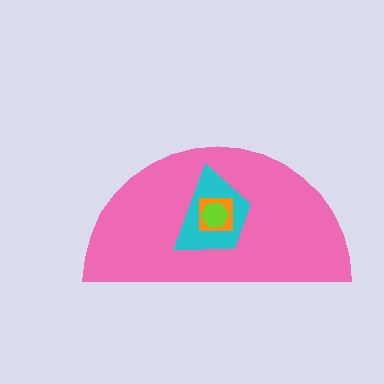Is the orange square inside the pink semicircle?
Yes.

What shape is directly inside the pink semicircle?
The cyan trapezoid.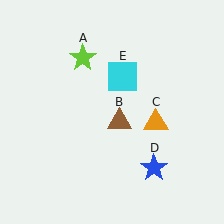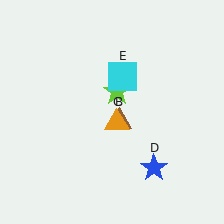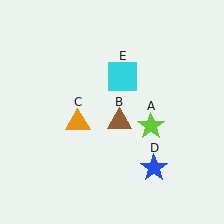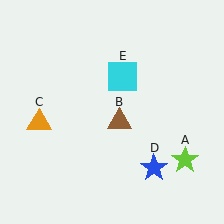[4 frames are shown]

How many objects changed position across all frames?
2 objects changed position: lime star (object A), orange triangle (object C).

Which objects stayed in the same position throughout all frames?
Brown triangle (object B) and blue star (object D) and cyan square (object E) remained stationary.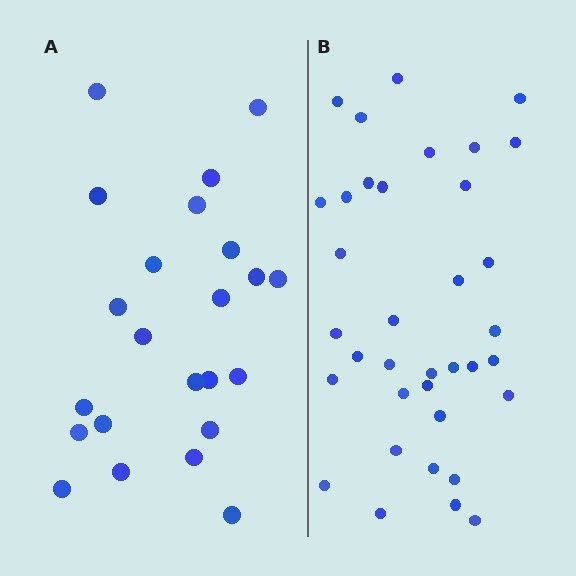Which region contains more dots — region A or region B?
Region B (the right region) has more dots.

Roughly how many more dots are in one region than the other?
Region B has approximately 15 more dots than region A.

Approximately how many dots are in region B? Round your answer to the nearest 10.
About 40 dots. (The exact count is 36, which rounds to 40.)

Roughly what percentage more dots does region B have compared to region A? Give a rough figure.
About 55% more.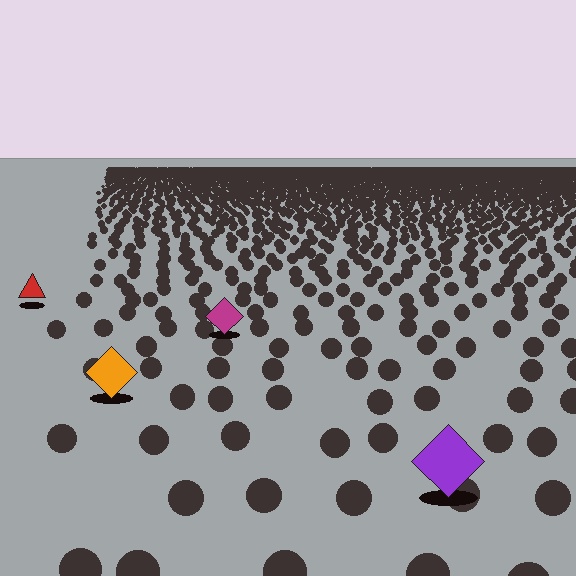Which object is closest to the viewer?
The purple diamond is closest. The texture marks near it are larger and more spread out.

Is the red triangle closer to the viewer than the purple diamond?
No. The purple diamond is closer — you can tell from the texture gradient: the ground texture is coarser near it.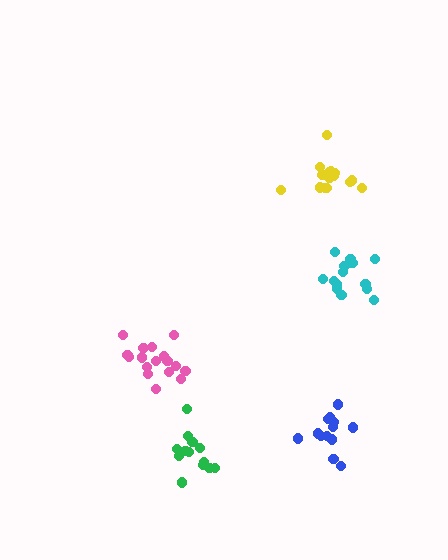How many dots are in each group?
Group 1: 14 dots, Group 2: 13 dots, Group 3: 15 dots, Group 4: 18 dots, Group 5: 13 dots (73 total).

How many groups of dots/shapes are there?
There are 5 groups.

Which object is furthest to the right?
The cyan cluster is rightmost.